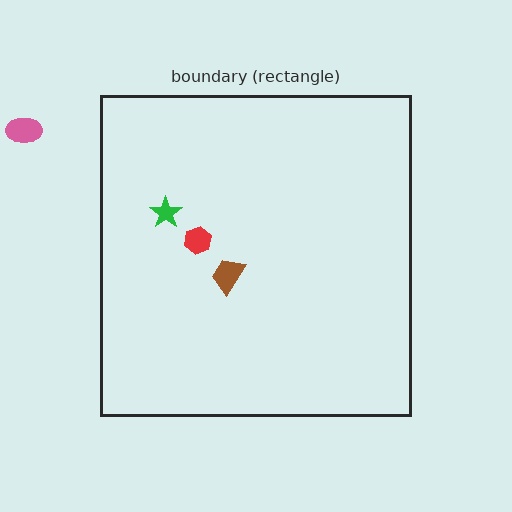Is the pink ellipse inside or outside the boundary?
Outside.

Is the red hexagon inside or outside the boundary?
Inside.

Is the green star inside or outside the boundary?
Inside.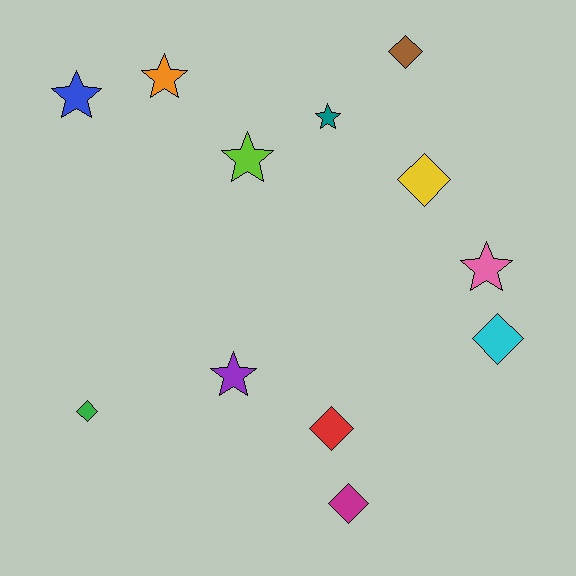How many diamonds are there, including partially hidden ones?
There are 6 diamonds.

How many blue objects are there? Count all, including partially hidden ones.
There is 1 blue object.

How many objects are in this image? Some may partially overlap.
There are 12 objects.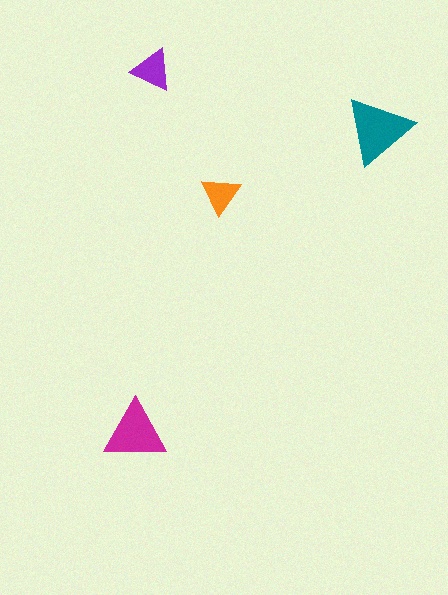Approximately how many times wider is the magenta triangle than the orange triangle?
About 1.5 times wider.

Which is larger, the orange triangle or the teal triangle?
The teal one.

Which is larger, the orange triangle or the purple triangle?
The purple one.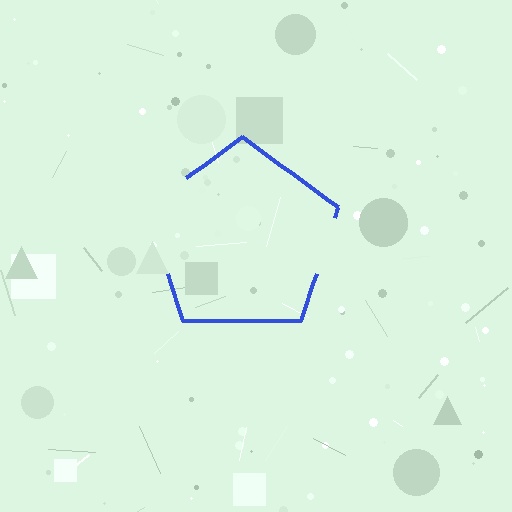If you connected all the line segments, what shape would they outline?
They would outline a pentagon.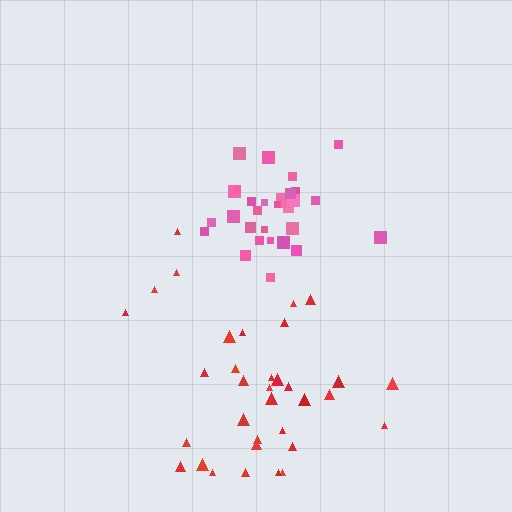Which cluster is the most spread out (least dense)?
Red.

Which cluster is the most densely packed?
Pink.